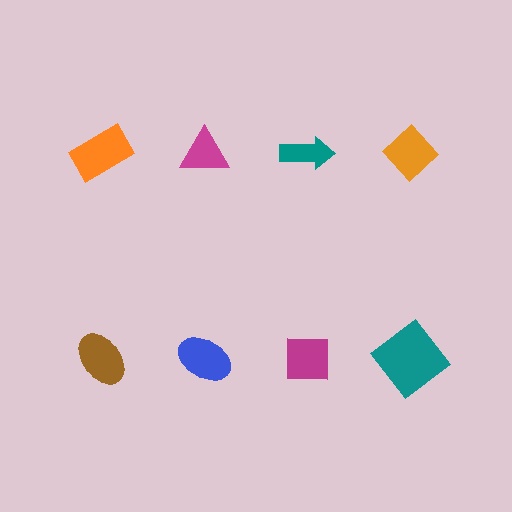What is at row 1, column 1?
An orange rectangle.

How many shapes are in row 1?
4 shapes.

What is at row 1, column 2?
A magenta triangle.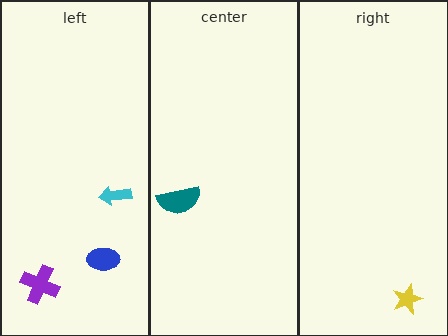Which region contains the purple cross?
The left region.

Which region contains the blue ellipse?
The left region.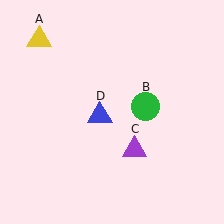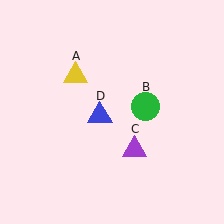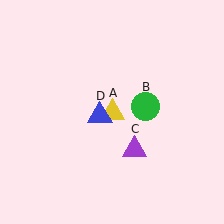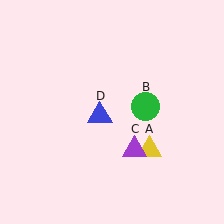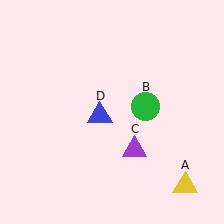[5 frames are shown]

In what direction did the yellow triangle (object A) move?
The yellow triangle (object A) moved down and to the right.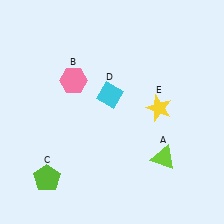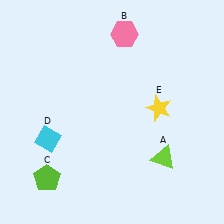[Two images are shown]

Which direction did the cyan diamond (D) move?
The cyan diamond (D) moved left.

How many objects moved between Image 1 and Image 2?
2 objects moved between the two images.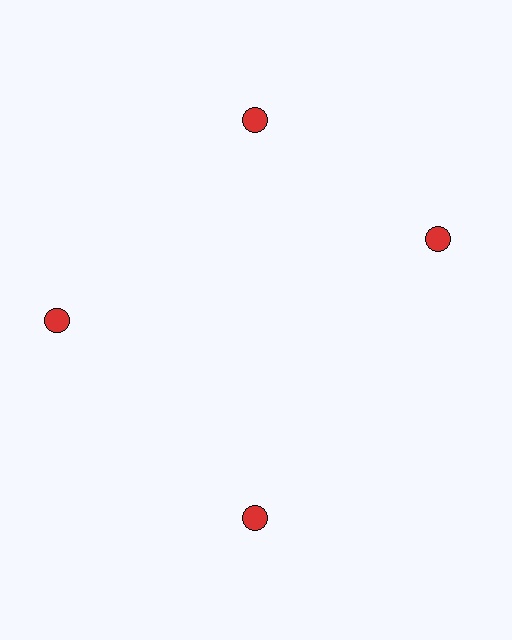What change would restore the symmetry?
The symmetry would be restored by rotating it back into even spacing with its neighbors so that all 4 circles sit at equal angles and equal distance from the center.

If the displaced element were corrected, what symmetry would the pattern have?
It would have 4-fold rotational symmetry — the pattern would map onto itself every 90 degrees.